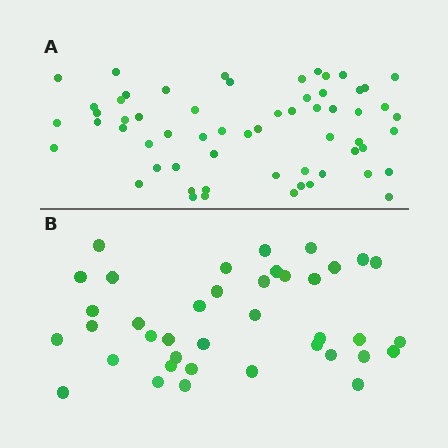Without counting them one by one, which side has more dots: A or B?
Region A (the top region) has more dots.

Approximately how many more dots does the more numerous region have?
Region A has approximately 20 more dots than region B.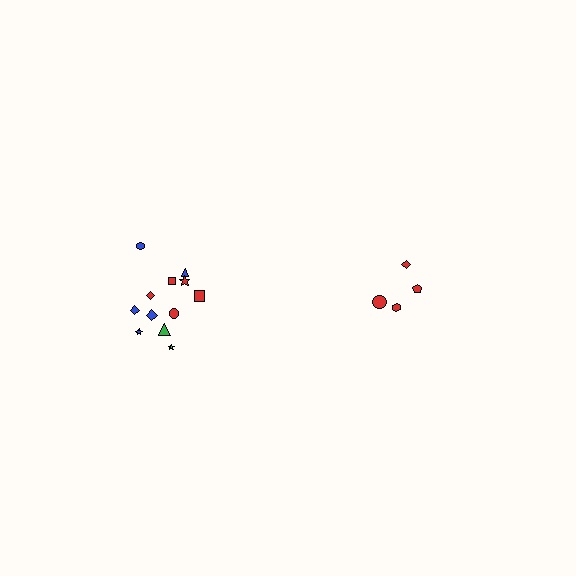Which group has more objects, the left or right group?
The left group.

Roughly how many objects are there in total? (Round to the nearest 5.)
Roughly 15 objects in total.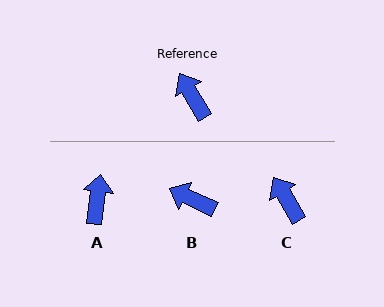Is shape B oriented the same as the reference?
No, it is off by about 36 degrees.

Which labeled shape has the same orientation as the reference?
C.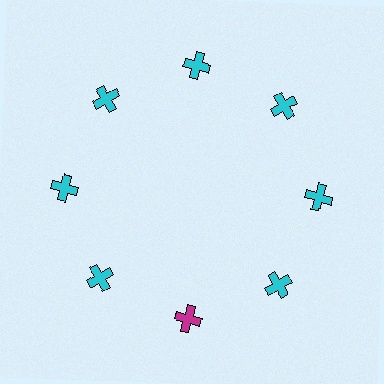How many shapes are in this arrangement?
There are 8 shapes arranged in a ring pattern.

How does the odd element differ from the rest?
It has a different color: magenta instead of cyan.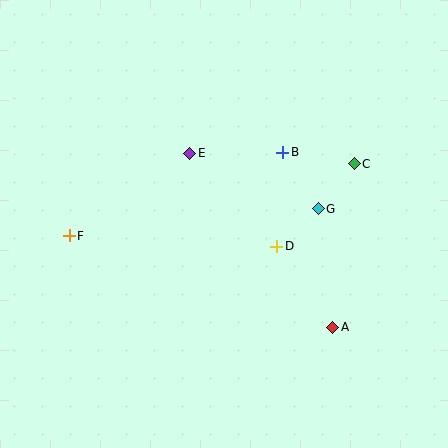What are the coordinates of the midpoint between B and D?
The midpoint between B and D is at (280, 199).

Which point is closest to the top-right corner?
Point C is closest to the top-right corner.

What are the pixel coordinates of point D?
Point D is at (277, 246).